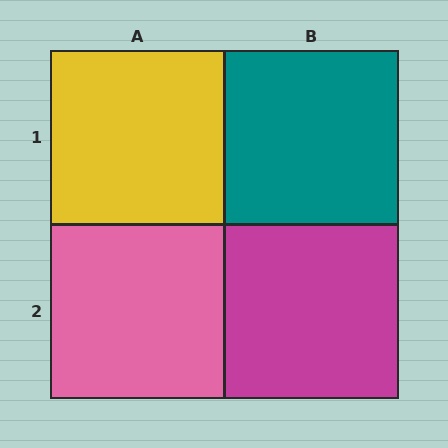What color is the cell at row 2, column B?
Magenta.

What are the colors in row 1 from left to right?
Yellow, teal.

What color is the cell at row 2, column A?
Pink.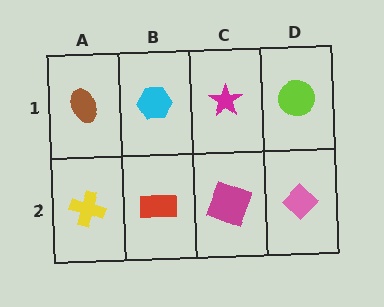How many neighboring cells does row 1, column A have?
2.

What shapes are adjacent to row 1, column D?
A pink diamond (row 2, column D), a magenta star (row 1, column C).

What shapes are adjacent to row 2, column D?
A lime circle (row 1, column D), a magenta square (row 2, column C).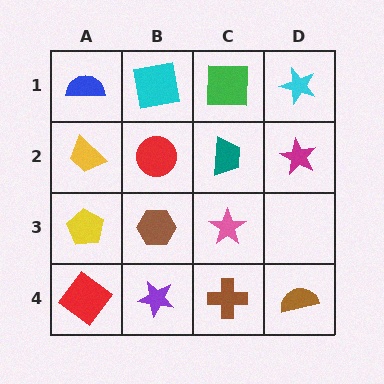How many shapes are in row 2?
4 shapes.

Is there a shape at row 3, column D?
No, that cell is empty.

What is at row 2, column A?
A yellow trapezoid.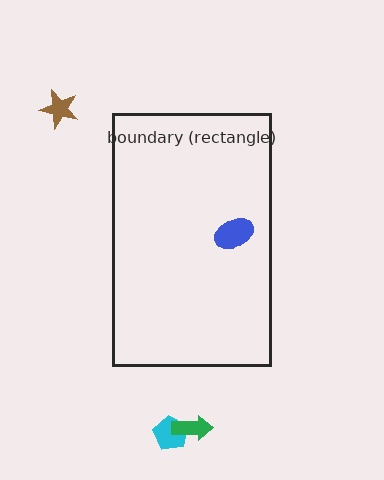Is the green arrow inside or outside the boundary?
Outside.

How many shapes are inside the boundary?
1 inside, 3 outside.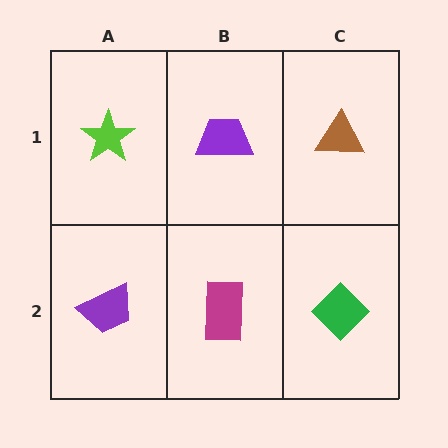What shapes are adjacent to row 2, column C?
A brown triangle (row 1, column C), a magenta rectangle (row 2, column B).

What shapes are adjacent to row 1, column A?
A purple trapezoid (row 2, column A), a purple trapezoid (row 1, column B).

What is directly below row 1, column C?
A green diamond.